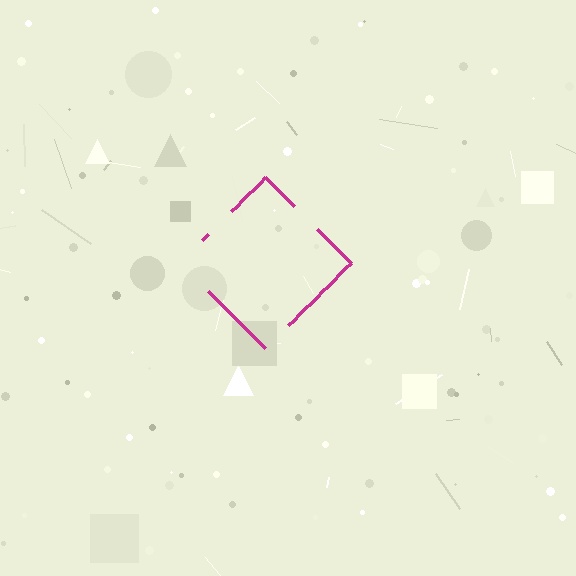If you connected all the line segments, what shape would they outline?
They would outline a diamond.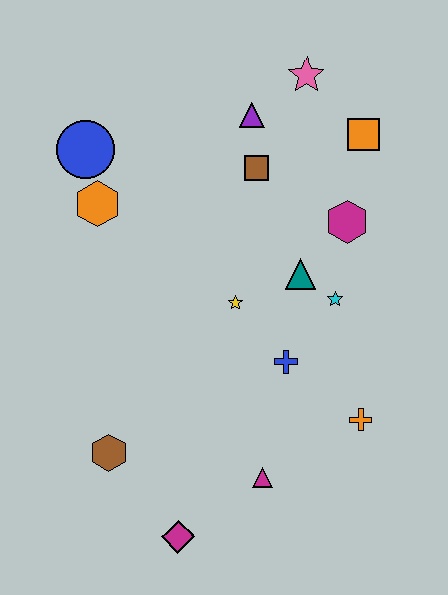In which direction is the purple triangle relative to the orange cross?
The purple triangle is above the orange cross.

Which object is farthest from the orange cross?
The blue circle is farthest from the orange cross.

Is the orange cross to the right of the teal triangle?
Yes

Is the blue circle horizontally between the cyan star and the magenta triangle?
No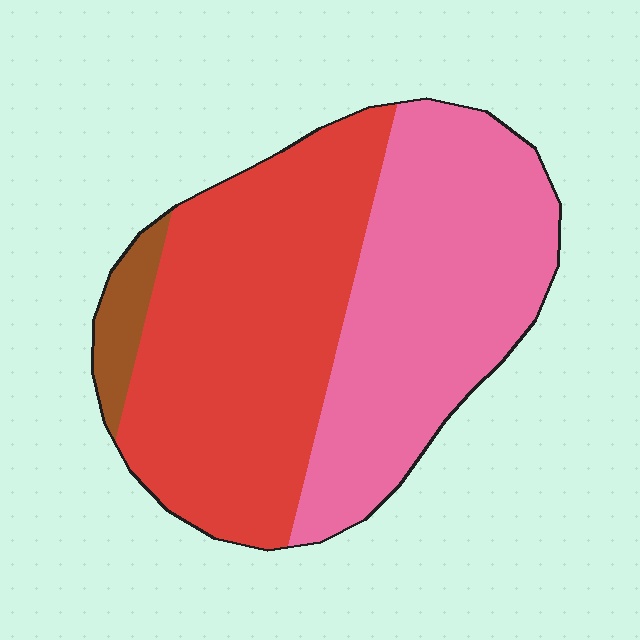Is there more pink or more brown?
Pink.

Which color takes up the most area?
Red, at roughly 50%.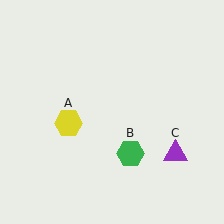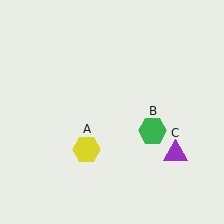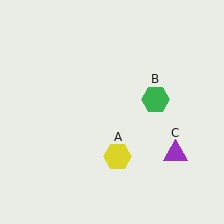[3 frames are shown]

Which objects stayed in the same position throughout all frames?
Purple triangle (object C) remained stationary.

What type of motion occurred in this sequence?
The yellow hexagon (object A), green hexagon (object B) rotated counterclockwise around the center of the scene.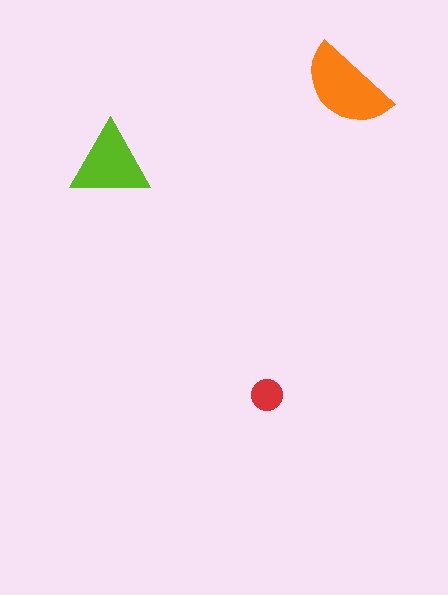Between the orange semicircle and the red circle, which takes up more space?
The orange semicircle.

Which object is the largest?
The orange semicircle.